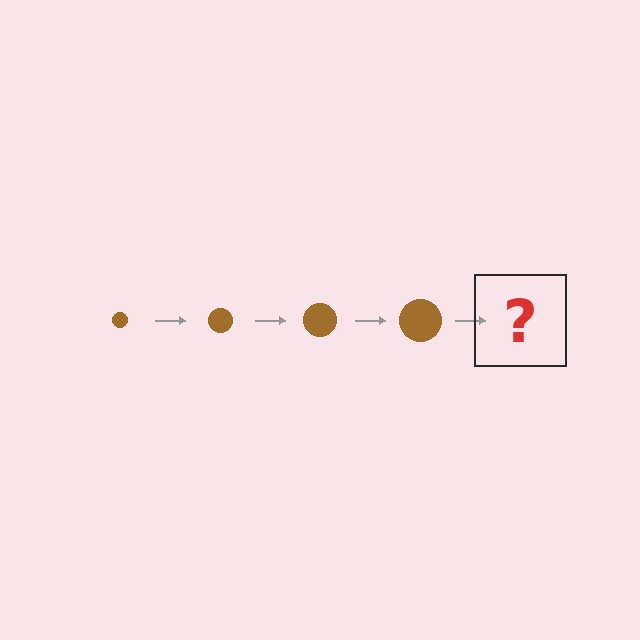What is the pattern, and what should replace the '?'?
The pattern is that the circle gets progressively larger each step. The '?' should be a brown circle, larger than the previous one.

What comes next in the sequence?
The next element should be a brown circle, larger than the previous one.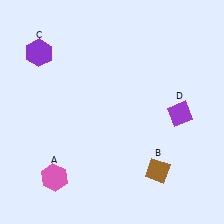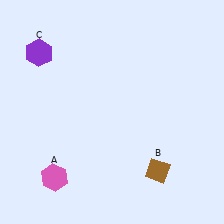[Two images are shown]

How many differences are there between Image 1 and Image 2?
There is 1 difference between the two images.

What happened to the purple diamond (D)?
The purple diamond (D) was removed in Image 2. It was in the bottom-right area of Image 1.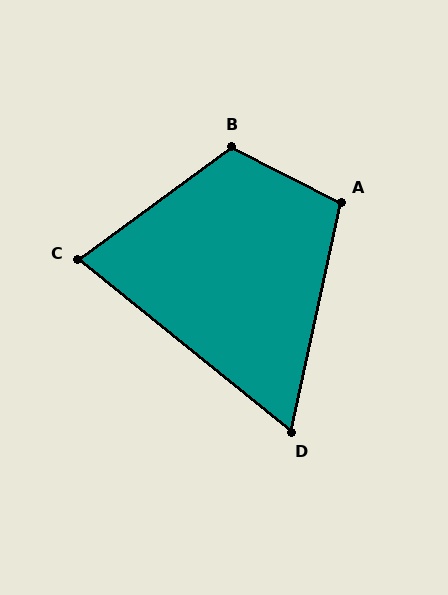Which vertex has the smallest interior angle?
D, at approximately 63 degrees.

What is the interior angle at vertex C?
Approximately 75 degrees (acute).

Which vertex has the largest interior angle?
B, at approximately 117 degrees.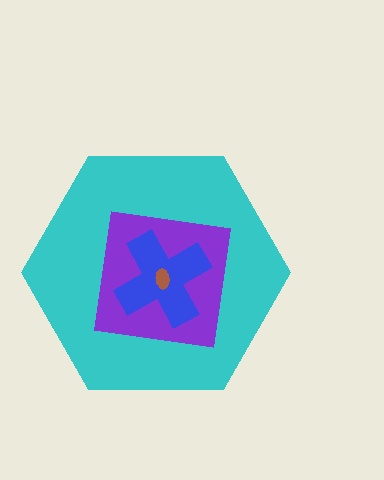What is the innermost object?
The brown ellipse.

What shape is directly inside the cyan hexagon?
The purple square.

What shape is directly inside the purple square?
The blue cross.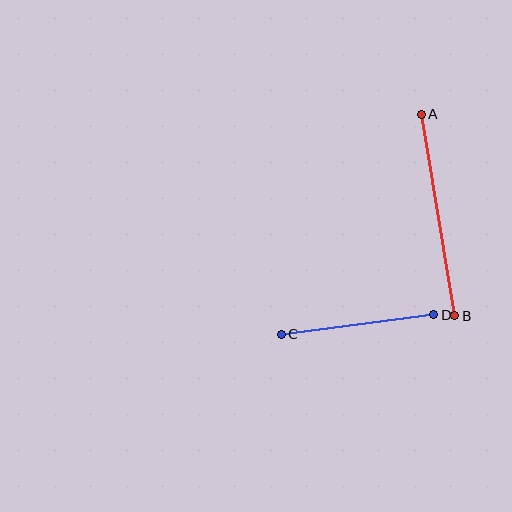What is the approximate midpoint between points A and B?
The midpoint is at approximately (438, 215) pixels.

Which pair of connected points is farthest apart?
Points A and B are farthest apart.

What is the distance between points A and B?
The distance is approximately 204 pixels.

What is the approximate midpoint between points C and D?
The midpoint is at approximately (358, 324) pixels.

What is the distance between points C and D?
The distance is approximately 154 pixels.